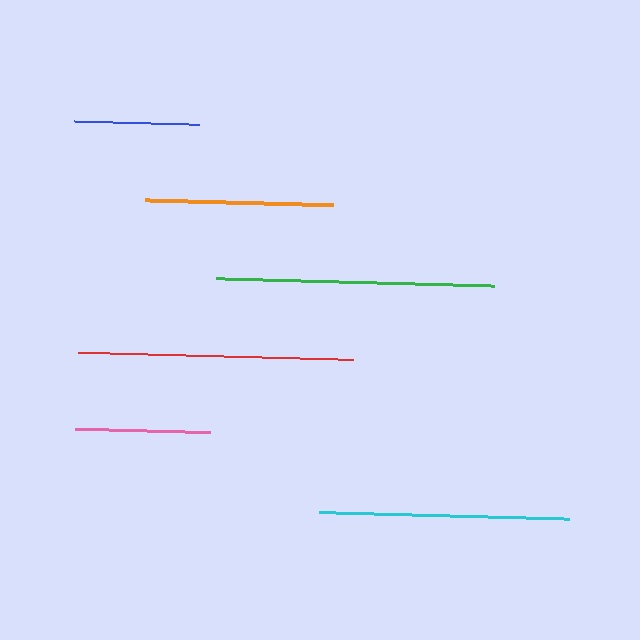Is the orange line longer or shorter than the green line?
The green line is longer than the orange line.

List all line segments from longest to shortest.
From longest to shortest: green, red, cyan, orange, pink, blue.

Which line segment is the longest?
The green line is the longest at approximately 278 pixels.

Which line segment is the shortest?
The blue line is the shortest at approximately 125 pixels.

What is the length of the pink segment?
The pink segment is approximately 136 pixels long.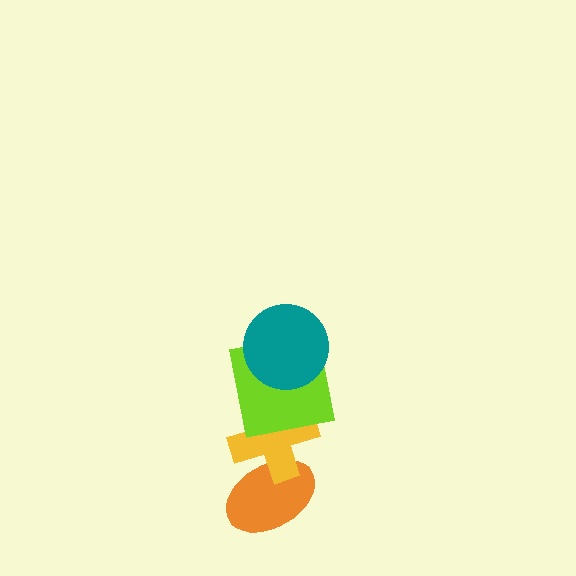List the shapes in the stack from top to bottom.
From top to bottom: the teal circle, the lime square, the yellow cross, the orange ellipse.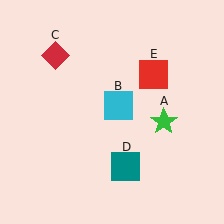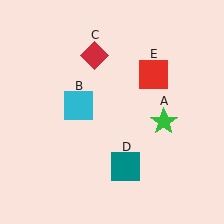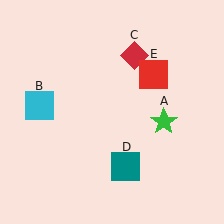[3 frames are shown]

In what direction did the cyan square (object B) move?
The cyan square (object B) moved left.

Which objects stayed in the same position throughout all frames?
Green star (object A) and teal square (object D) and red square (object E) remained stationary.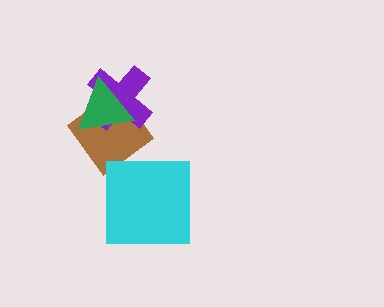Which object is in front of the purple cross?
The green triangle is in front of the purple cross.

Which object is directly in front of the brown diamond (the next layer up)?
The purple cross is directly in front of the brown diamond.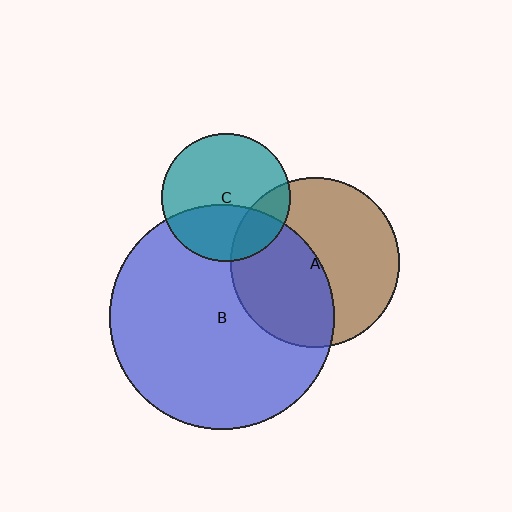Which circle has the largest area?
Circle B (blue).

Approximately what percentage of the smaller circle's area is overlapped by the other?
Approximately 20%.